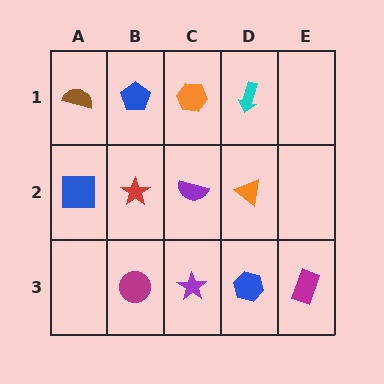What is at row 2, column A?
A blue square.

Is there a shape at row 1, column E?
No, that cell is empty.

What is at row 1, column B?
A blue pentagon.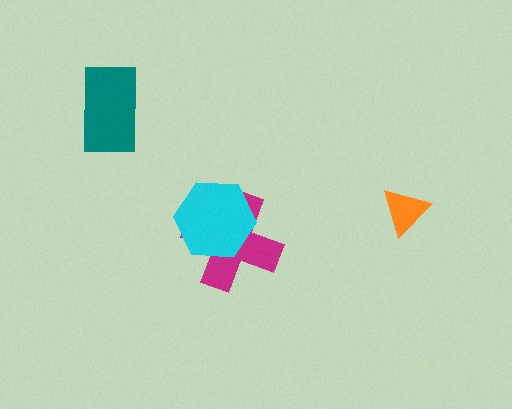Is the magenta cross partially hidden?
Yes, it is partially covered by another shape.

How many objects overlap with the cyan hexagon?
1 object overlaps with the cyan hexagon.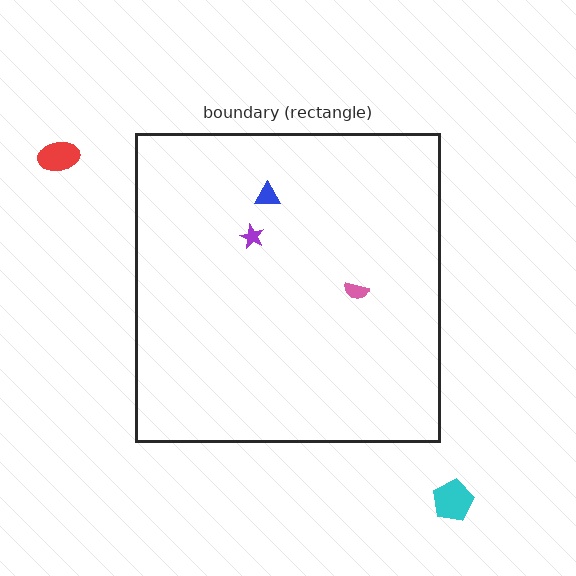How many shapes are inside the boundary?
3 inside, 2 outside.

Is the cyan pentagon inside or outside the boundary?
Outside.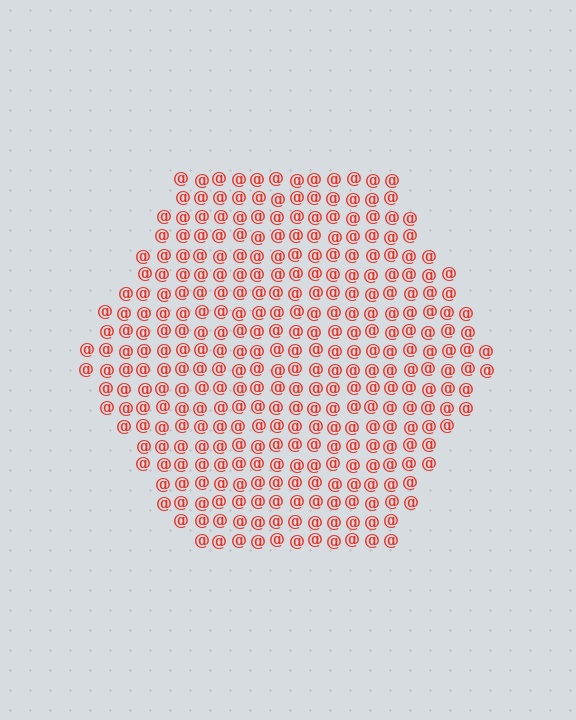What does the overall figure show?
The overall figure shows a hexagon.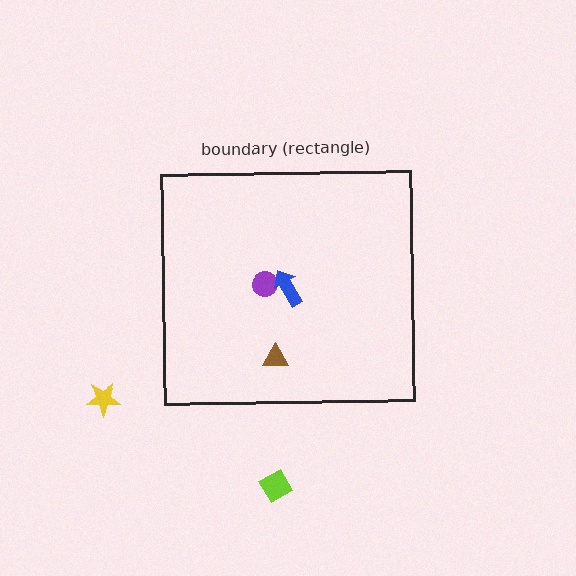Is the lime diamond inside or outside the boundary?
Outside.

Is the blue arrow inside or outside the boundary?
Inside.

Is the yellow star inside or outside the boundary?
Outside.